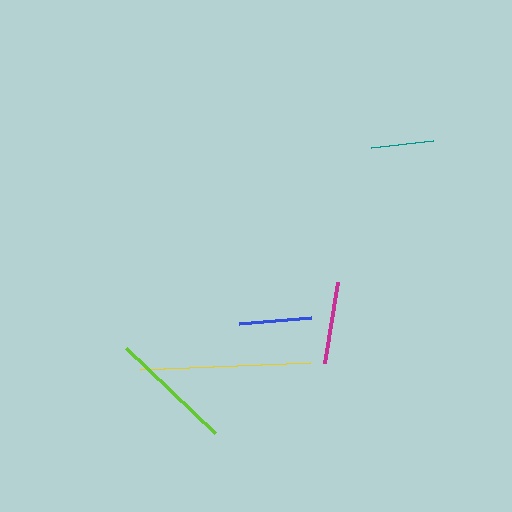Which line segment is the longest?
The yellow line is the longest at approximately 170 pixels.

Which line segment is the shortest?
The teal line is the shortest at approximately 62 pixels.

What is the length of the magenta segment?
The magenta segment is approximately 82 pixels long.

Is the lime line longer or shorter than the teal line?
The lime line is longer than the teal line.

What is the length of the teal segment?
The teal segment is approximately 62 pixels long.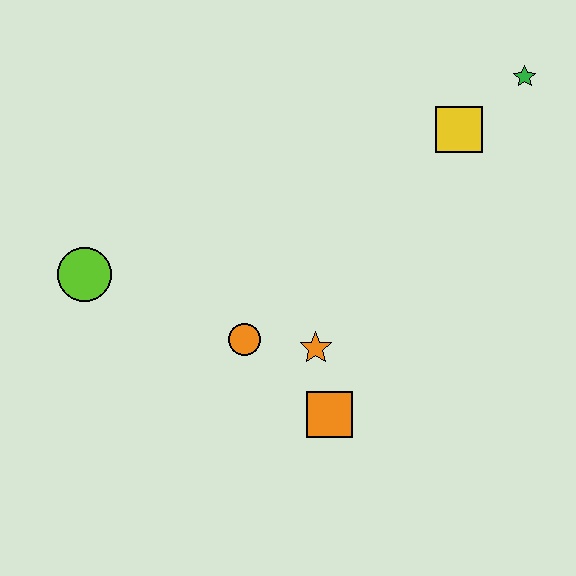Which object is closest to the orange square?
The orange star is closest to the orange square.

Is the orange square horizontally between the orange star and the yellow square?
Yes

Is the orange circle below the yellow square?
Yes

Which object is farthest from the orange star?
The green star is farthest from the orange star.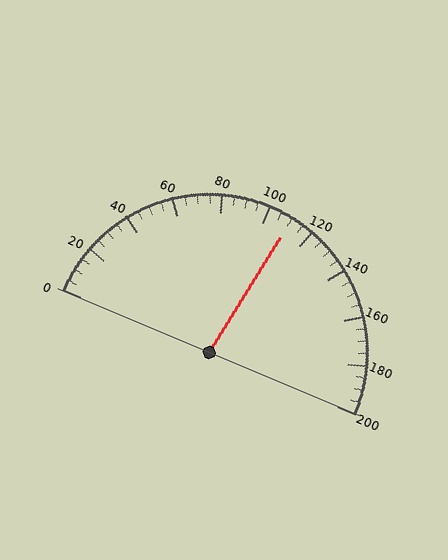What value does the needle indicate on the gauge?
The needle indicates approximately 110.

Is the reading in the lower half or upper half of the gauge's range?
The reading is in the upper half of the range (0 to 200).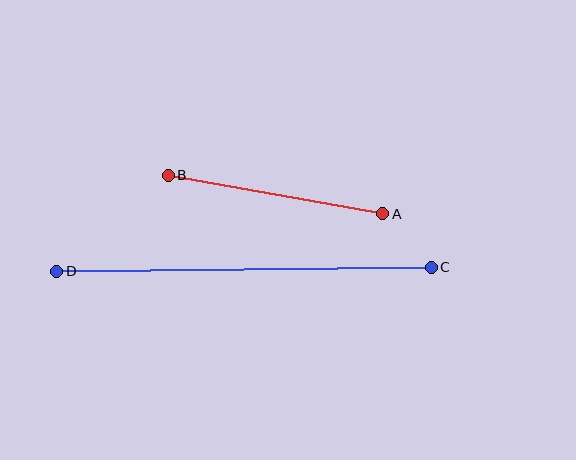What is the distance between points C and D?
The distance is approximately 374 pixels.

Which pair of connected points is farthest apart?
Points C and D are farthest apart.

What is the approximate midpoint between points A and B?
The midpoint is at approximately (275, 195) pixels.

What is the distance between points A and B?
The distance is approximately 218 pixels.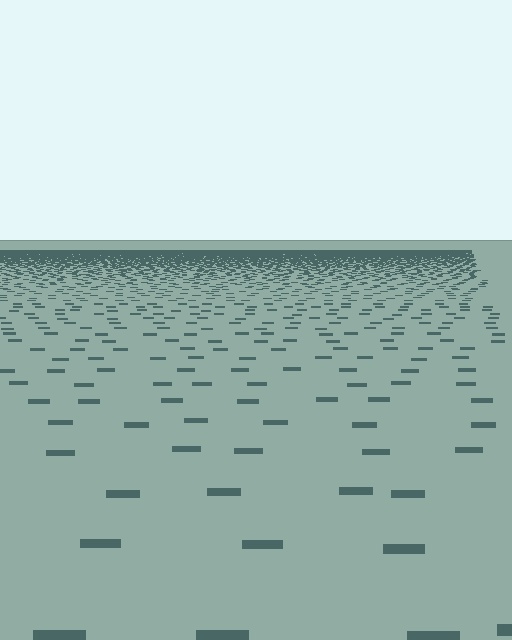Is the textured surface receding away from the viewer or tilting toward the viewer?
The surface is receding away from the viewer. Texture elements get smaller and denser toward the top.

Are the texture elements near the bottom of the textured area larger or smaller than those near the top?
Larger. Near the bottom, elements are closer to the viewer and appear at a bigger on-screen size.